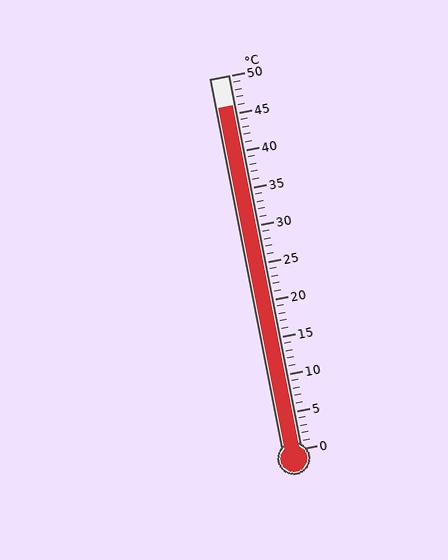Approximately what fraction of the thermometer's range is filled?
The thermometer is filled to approximately 90% of its range.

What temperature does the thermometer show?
The thermometer shows approximately 46°C.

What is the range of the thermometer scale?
The thermometer scale ranges from 0°C to 50°C.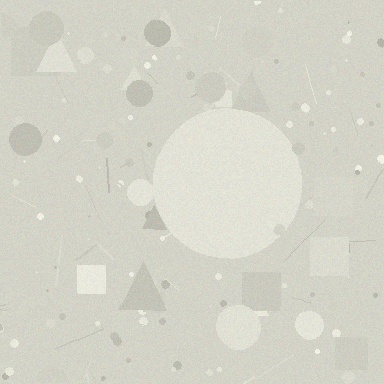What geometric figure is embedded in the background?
A circle is embedded in the background.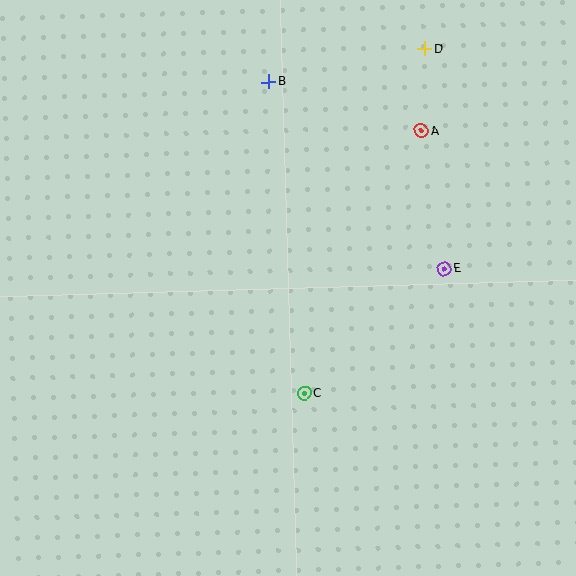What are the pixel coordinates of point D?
Point D is at (425, 49).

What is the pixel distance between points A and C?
The distance between A and C is 288 pixels.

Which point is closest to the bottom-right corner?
Point C is closest to the bottom-right corner.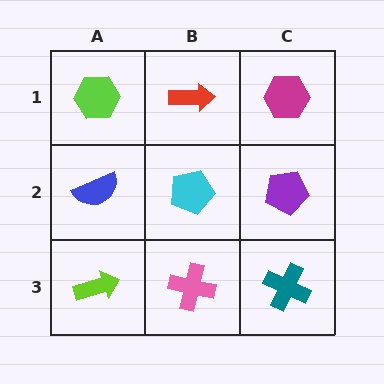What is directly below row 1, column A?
A blue semicircle.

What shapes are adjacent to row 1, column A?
A blue semicircle (row 2, column A), a red arrow (row 1, column B).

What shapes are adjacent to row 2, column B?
A red arrow (row 1, column B), a pink cross (row 3, column B), a blue semicircle (row 2, column A), a purple pentagon (row 2, column C).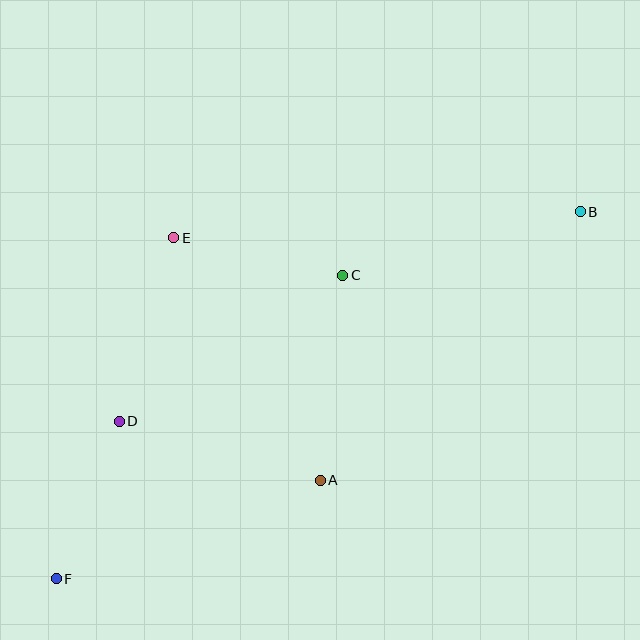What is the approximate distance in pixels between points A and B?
The distance between A and B is approximately 374 pixels.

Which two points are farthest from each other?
Points B and F are farthest from each other.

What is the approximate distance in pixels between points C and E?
The distance between C and E is approximately 173 pixels.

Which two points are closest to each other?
Points D and F are closest to each other.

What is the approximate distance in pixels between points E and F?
The distance between E and F is approximately 361 pixels.